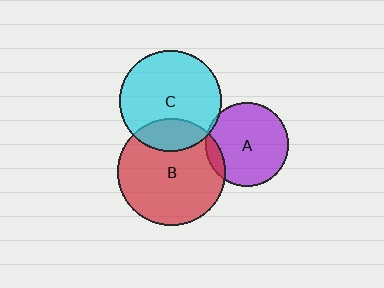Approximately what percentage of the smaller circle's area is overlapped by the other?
Approximately 20%.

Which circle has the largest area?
Circle B (red).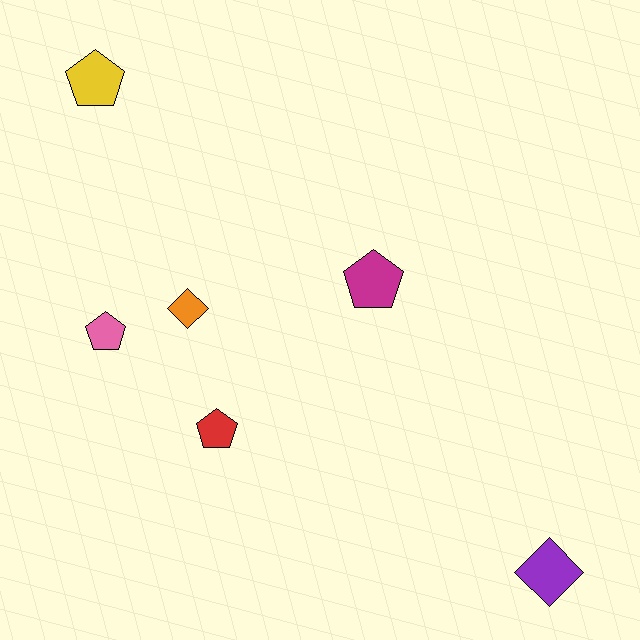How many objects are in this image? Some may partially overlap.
There are 6 objects.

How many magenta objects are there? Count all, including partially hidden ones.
There is 1 magenta object.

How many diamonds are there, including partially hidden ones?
There are 2 diamonds.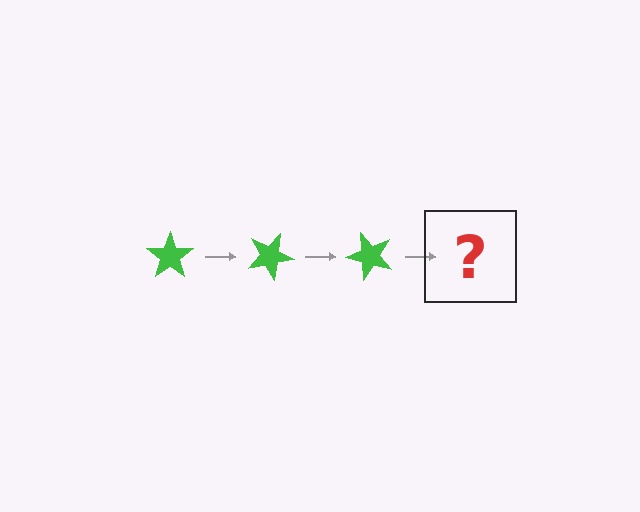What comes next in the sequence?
The next element should be a green star rotated 75 degrees.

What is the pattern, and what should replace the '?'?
The pattern is that the star rotates 25 degrees each step. The '?' should be a green star rotated 75 degrees.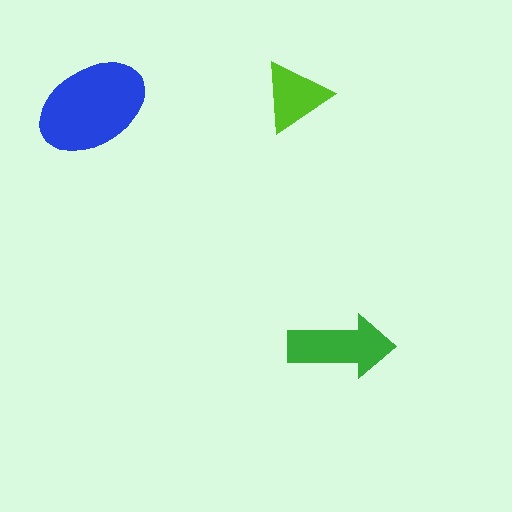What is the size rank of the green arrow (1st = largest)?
2nd.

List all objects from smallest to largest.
The lime triangle, the green arrow, the blue ellipse.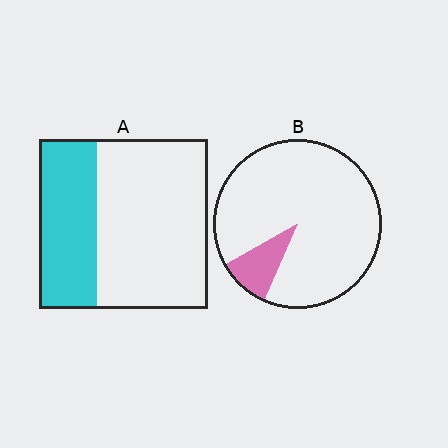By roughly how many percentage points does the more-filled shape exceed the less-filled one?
By roughly 25 percentage points (A over B).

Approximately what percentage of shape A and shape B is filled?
A is approximately 35% and B is approximately 10%.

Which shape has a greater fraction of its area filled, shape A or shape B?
Shape A.